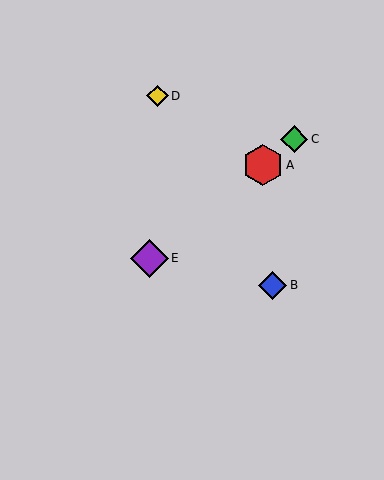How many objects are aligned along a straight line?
3 objects (A, C, E) are aligned along a straight line.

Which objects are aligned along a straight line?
Objects A, C, E are aligned along a straight line.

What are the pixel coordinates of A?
Object A is at (263, 165).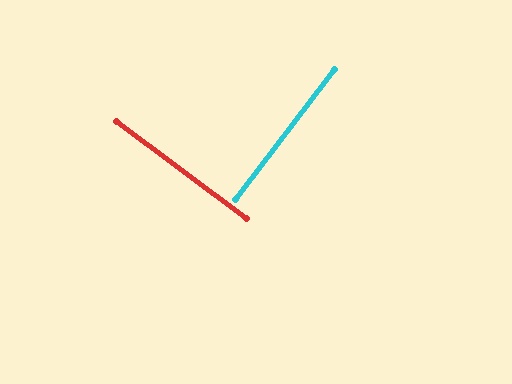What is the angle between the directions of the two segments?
Approximately 90 degrees.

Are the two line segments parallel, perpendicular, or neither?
Perpendicular — they meet at approximately 90°.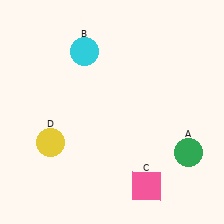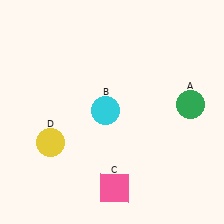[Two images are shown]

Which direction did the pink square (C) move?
The pink square (C) moved left.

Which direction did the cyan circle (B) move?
The cyan circle (B) moved down.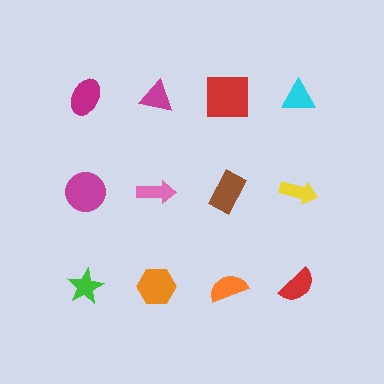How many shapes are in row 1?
4 shapes.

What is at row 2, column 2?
A pink arrow.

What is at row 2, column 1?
A magenta circle.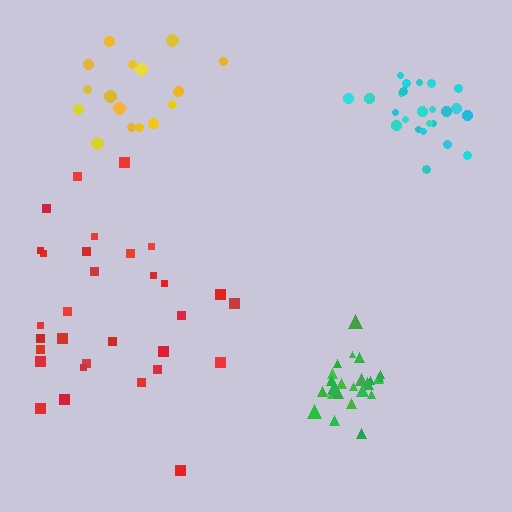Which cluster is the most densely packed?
Green.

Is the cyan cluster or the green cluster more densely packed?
Green.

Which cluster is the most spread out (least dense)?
Red.